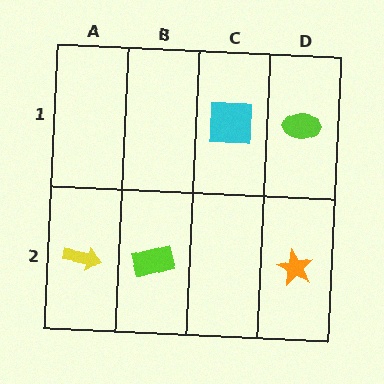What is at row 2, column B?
A lime rectangle.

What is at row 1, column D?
A lime ellipse.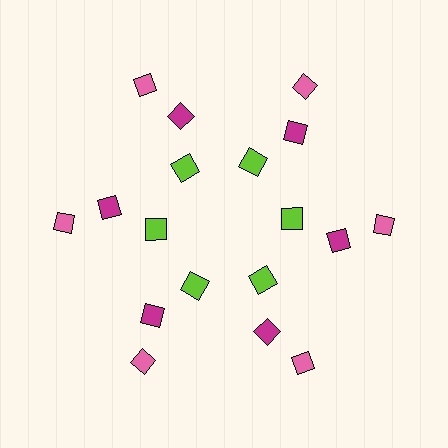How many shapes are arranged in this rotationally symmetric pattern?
There are 18 shapes, arranged in 6 groups of 3.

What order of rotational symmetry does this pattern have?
This pattern has 6-fold rotational symmetry.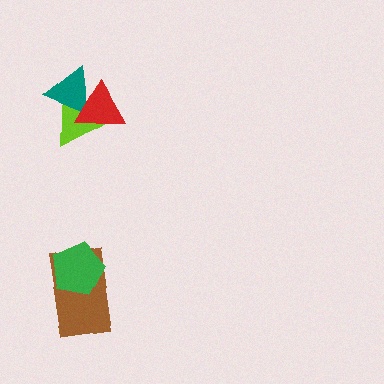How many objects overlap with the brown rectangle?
1 object overlaps with the brown rectangle.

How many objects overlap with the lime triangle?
2 objects overlap with the lime triangle.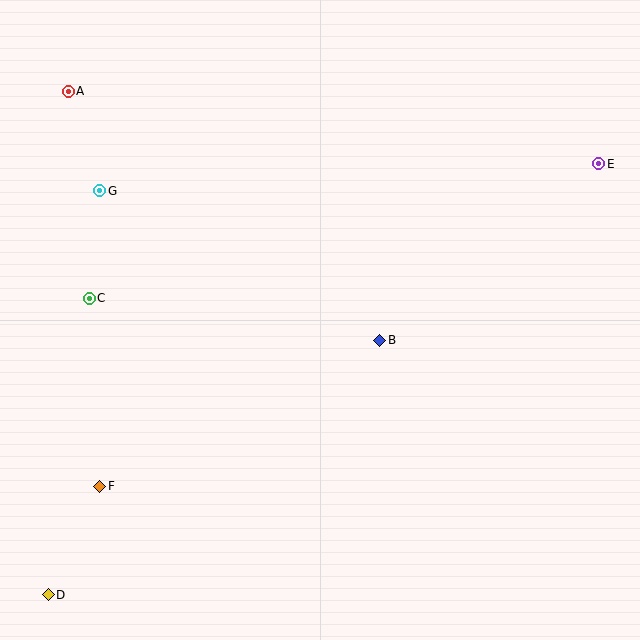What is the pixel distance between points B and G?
The distance between B and G is 318 pixels.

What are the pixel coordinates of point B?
Point B is at (380, 340).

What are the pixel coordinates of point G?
Point G is at (100, 191).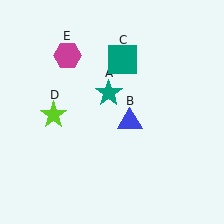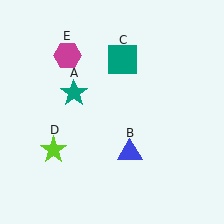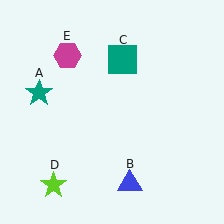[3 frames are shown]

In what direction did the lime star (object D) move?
The lime star (object D) moved down.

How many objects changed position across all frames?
3 objects changed position: teal star (object A), blue triangle (object B), lime star (object D).